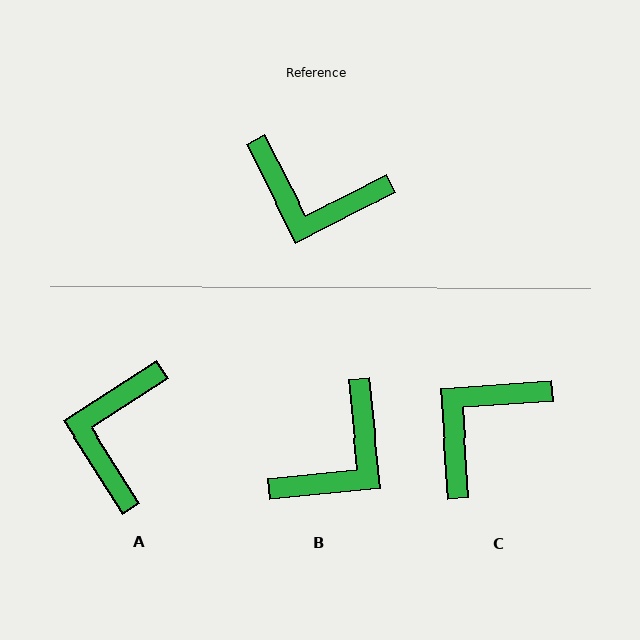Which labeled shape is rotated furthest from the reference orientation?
C, about 113 degrees away.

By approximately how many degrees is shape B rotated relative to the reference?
Approximately 69 degrees counter-clockwise.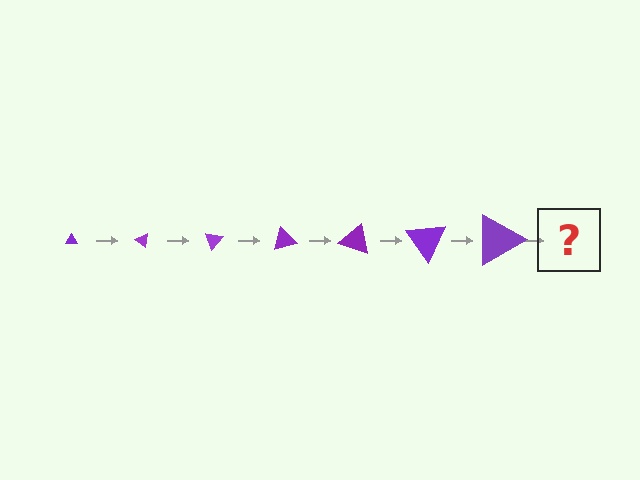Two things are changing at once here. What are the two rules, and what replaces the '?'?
The two rules are that the triangle grows larger each step and it rotates 35 degrees each step. The '?' should be a triangle, larger than the previous one and rotated 245 degrees from the start.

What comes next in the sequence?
The next element should be a triangle, larger than the previous one and rotated 245 degrees from the start.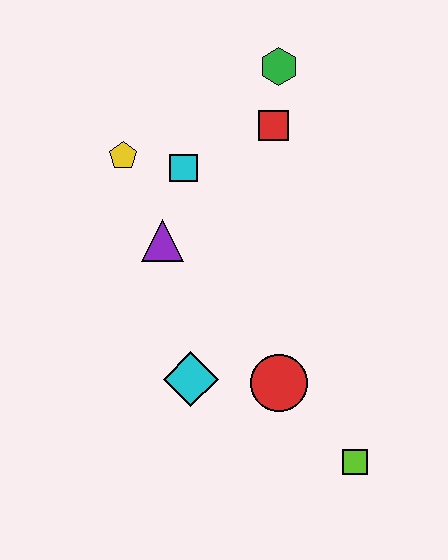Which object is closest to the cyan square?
The yellow pentagon is closest to the cyan square.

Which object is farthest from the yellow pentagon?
The lime square is farthest from the yellow pentagon.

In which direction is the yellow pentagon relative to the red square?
The yellow pentagon is to the left of the red square.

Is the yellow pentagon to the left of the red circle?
Yes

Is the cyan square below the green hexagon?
Yes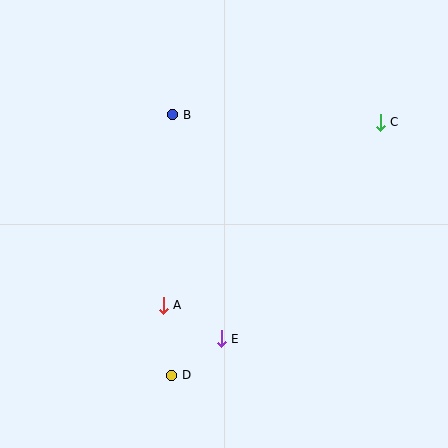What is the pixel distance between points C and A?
The distance between C and A is 284 pixels.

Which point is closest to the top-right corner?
Point C is closest to the top-right corner.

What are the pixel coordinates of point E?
Point E is at (221, 339).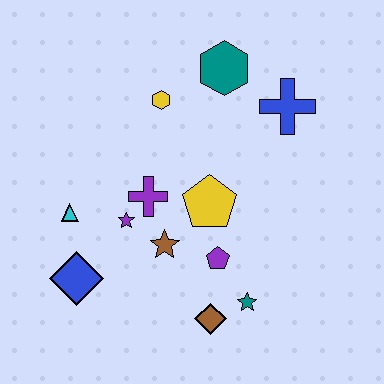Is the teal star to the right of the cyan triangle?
Yes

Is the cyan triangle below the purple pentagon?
No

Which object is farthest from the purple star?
The blue cross is farthest from the purple star.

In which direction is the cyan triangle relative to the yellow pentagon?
The cyan triangle is to the left of the yellow pentagon.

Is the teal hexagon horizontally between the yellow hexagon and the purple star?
No